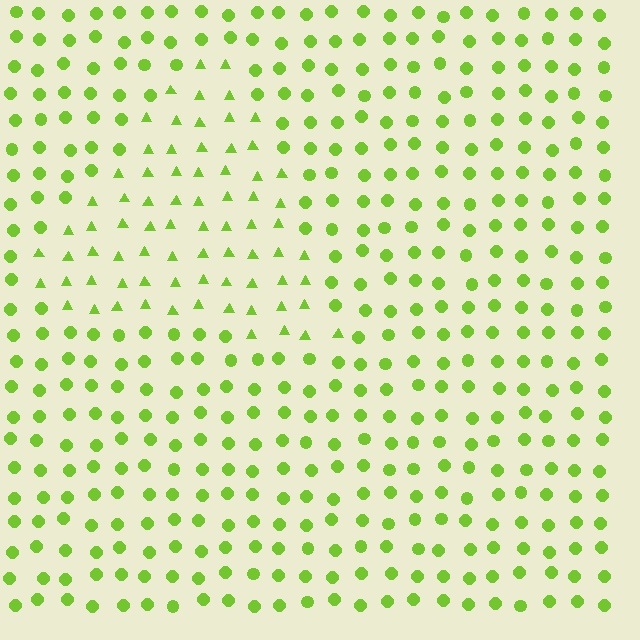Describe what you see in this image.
The image is filled with small lime elements arranged in a uniform grid. A triangle-shaped region contains triangles, while the surrounding area contains circles. The boundary is defined purely by the change in element shape.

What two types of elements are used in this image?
The image uses triangles inside the triangle region and circles outside it.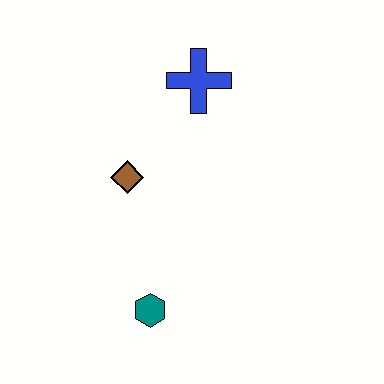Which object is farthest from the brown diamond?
The teal hexagon is farthest from the brown diamond.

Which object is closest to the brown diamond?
The blue cross is closest to the brown diamond.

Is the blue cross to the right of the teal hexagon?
Yes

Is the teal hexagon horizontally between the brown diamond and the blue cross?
Yes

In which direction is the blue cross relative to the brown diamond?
The blue cross is above the brown diamond.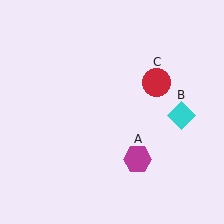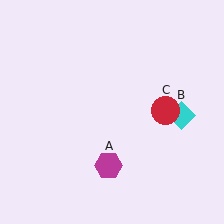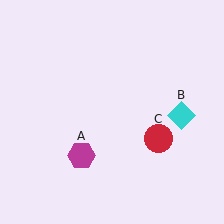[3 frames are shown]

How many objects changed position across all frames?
2 objects changed position: magenta hexagon (object A), red circle (object C).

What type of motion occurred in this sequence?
The magenta hexagon (object A), red circle (object C) rotated clockwise around the center of the scene.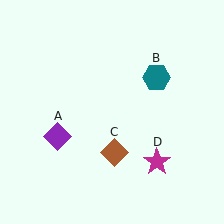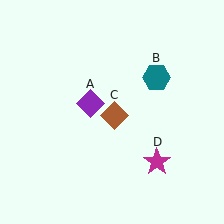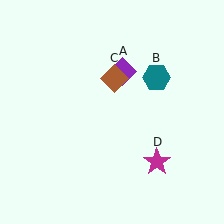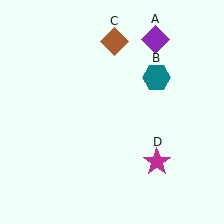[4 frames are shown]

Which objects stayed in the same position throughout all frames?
Teal hexagon (object B) and magenta star (object D) remained stationary.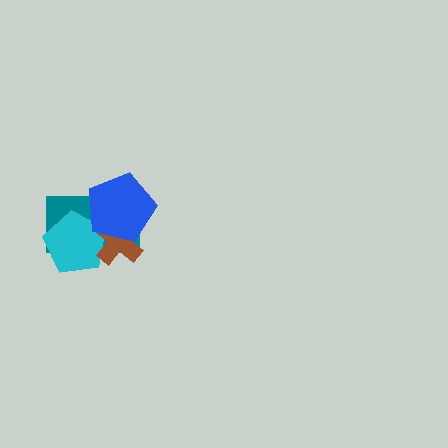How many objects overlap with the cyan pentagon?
3 objects overlap with the cyan pentagon.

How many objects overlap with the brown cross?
3 objects overlap with the brown cross.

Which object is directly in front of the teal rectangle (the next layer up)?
The cyan pentagon is directly in front of the teal rectangle.